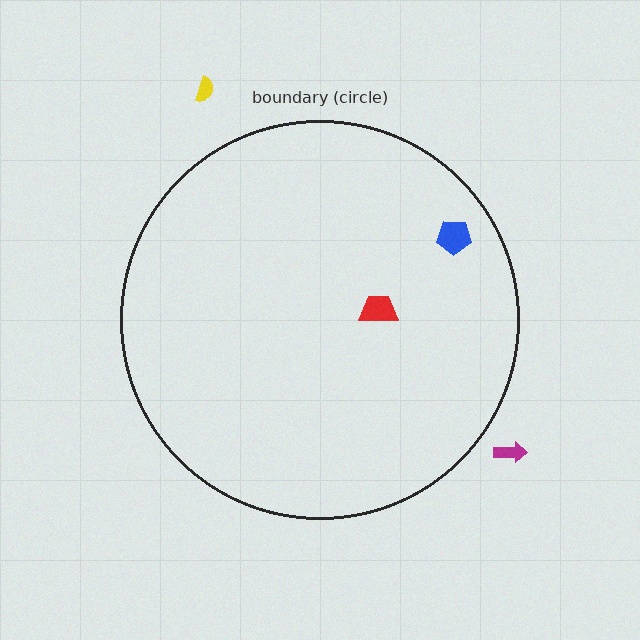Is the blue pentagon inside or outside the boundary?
Inside.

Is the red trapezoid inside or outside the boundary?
Inside.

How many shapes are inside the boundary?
2 inside, 2 outside.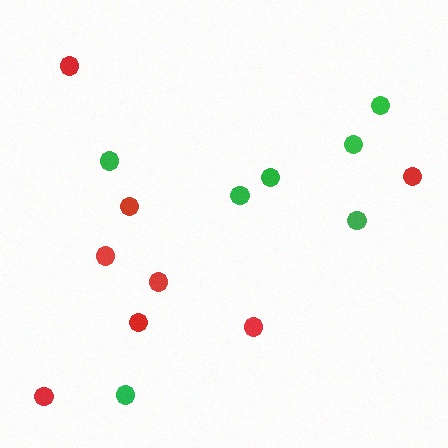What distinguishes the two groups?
There are 2 groups: one group of red circles (8) and one group of green circles (7).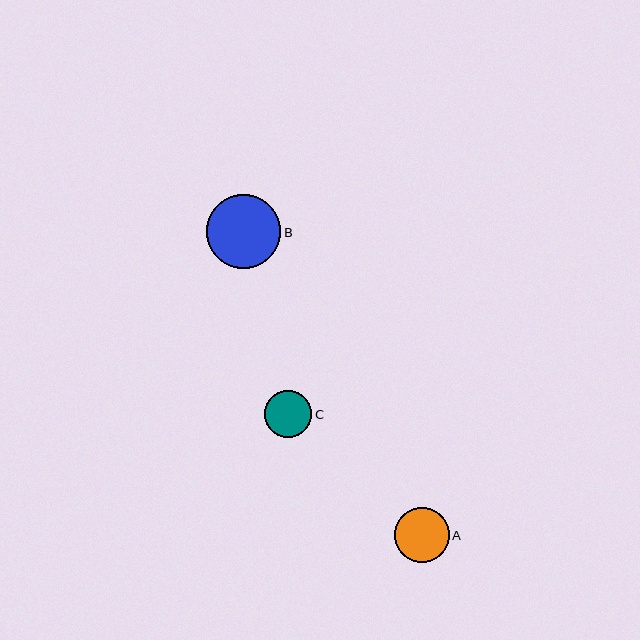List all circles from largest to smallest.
From largest to smallest: B, A, C.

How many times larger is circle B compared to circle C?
Circle B is approximately 1.6 times the size of circle C.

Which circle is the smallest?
Circle C is the smallest with a size of approximately 47 pixels.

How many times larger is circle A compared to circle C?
Circle A is approximately 1.2 times the size of circle C.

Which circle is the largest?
Circle B is the largest with a size of approximately 74 pixels.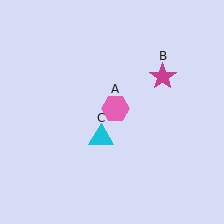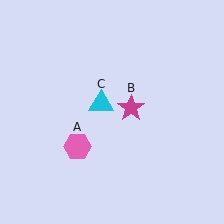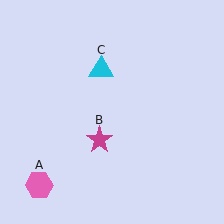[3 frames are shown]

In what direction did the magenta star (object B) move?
The magenta star (object B) moved down and to the left.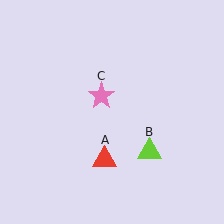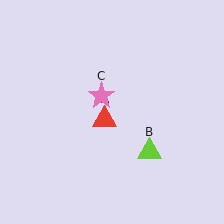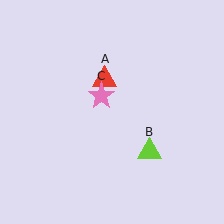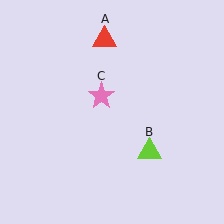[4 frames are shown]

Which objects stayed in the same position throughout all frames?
Lime triangle (object B) and pink star (object C) remained stationary.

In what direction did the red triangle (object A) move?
The red triangle (object A) moved up.